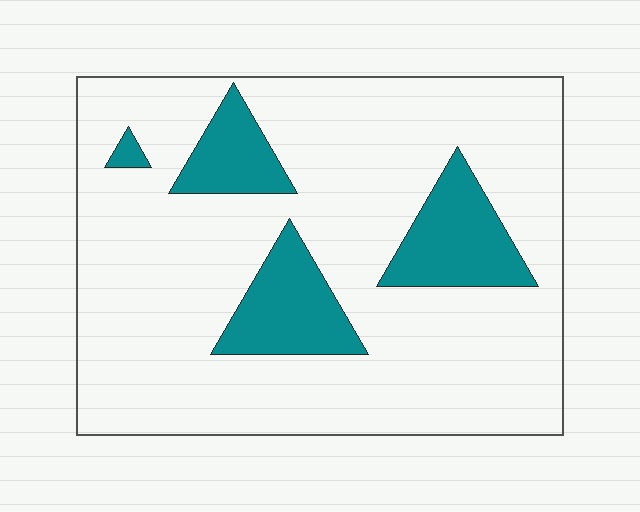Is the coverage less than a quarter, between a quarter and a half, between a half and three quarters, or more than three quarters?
Less than a quarter.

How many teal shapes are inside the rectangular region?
4.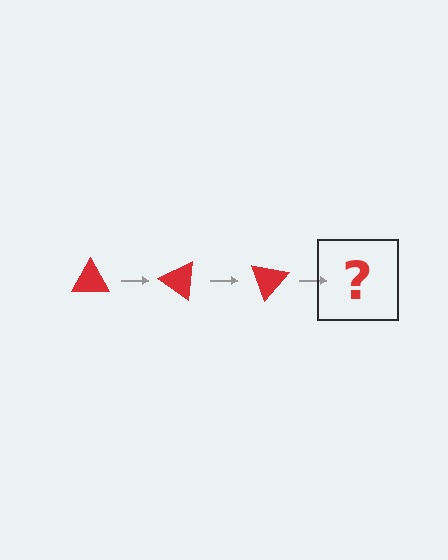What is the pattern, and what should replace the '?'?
The pattern is that the triangle rotates 35 degrees each step. The '?' should be a red triangle rotated 105 degrees.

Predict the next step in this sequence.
The next step is a red triangle rotated 105 degrees.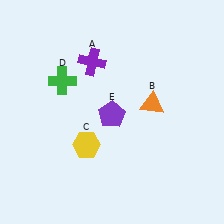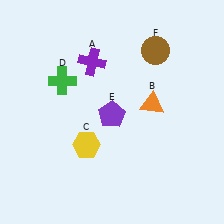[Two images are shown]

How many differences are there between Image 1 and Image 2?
There is 1 difference between the two images.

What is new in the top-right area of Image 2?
A brown circle (F) was added in the top-right area of Image 2.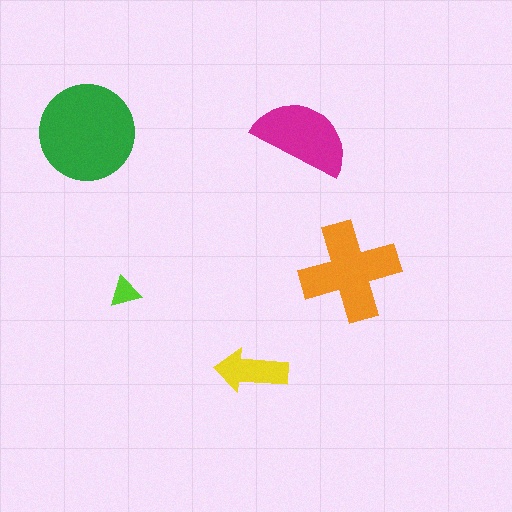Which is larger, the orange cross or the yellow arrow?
The orange cross.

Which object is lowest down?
The yellow arrow is bottommost.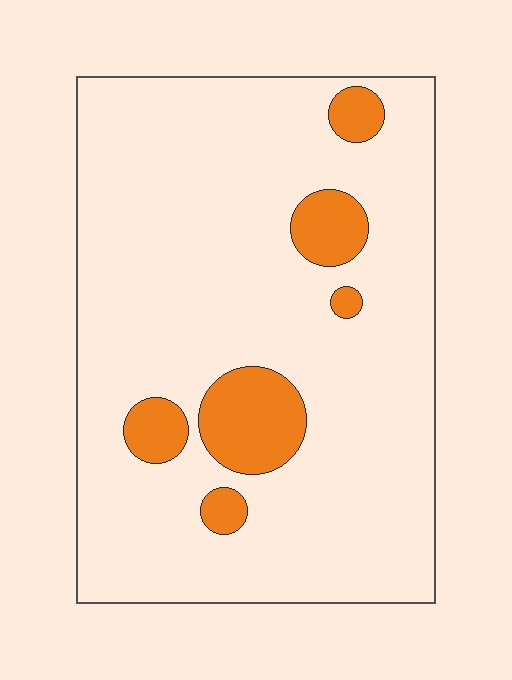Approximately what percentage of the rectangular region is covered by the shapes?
Approximately 10%.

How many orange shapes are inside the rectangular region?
6.